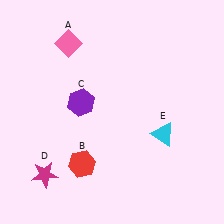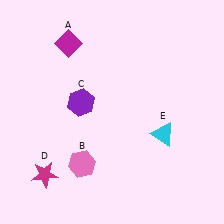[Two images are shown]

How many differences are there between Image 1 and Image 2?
There are 2 differences between the two images.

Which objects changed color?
A changed from pink to magenta. B changed from red to pink.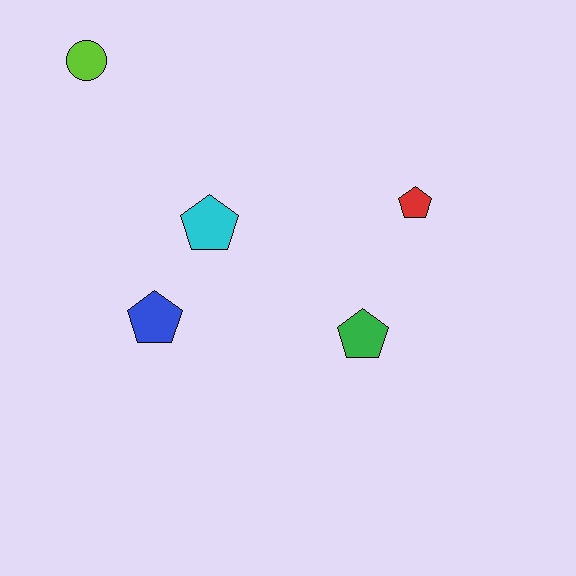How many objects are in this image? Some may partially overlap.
There are 5 objects.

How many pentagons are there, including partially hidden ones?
There are 4 pentagons.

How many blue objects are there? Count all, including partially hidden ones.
There is 1 blue object.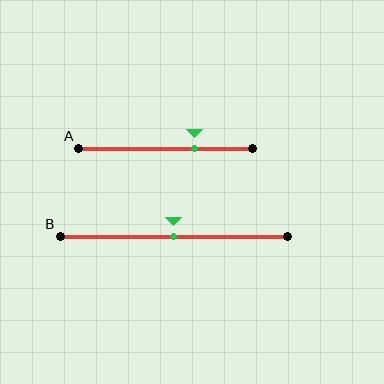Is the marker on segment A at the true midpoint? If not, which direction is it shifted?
No, the marker on segment A is shifted to the right by about 16% of the segment length.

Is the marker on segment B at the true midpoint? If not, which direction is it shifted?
Yes, the marker on segment B is at the true midpoint.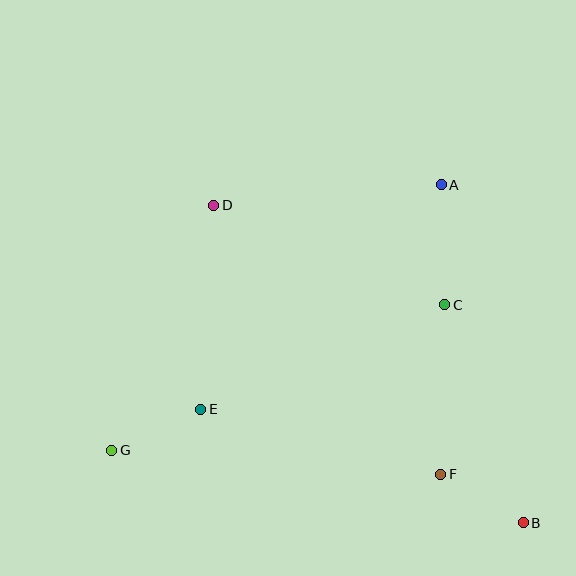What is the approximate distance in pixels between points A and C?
The distance between A and C is approximately 120 pixels.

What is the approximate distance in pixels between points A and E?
The distance between A and E is approximately 329 pixels.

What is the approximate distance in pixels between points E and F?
The distance between E and F is approximately 248 pixels.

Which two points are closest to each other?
Points B and F are closest to each other.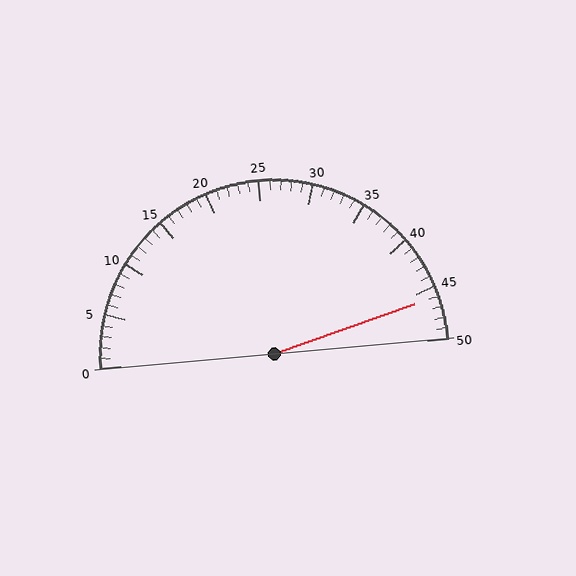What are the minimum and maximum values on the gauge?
The gauge ranges from 0 to 50.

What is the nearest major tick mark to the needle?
The nearest major tick mark is 45.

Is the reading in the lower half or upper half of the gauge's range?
The reading is in the upper half of the range (0 to 50).